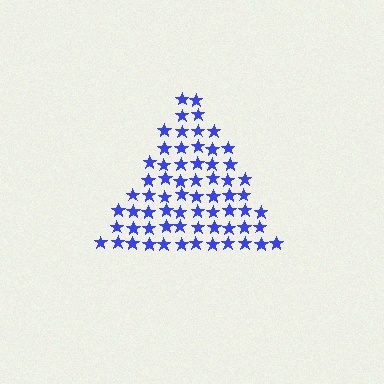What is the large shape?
The large shape is a triangle.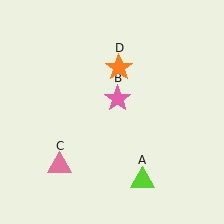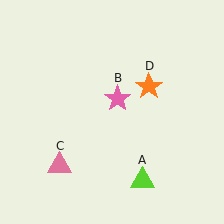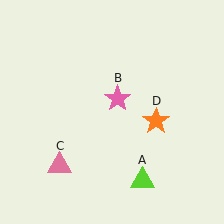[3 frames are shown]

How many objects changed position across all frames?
1 object changed position: orange star (object D).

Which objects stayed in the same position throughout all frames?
Lime triangle (object A) and pink star (object B) and pink triangle (object C) remained stationary.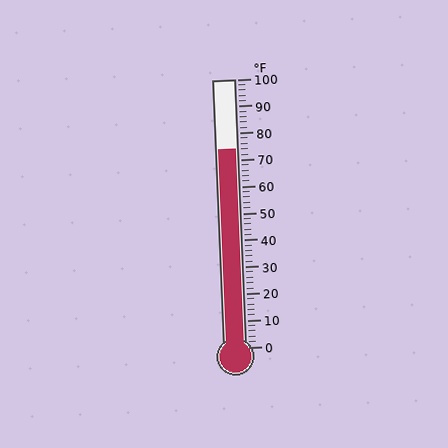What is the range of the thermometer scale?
The thermometer scale ranges from 0°F to 100°F.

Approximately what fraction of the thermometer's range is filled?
The thermometer is filled to approximately 75% of its range.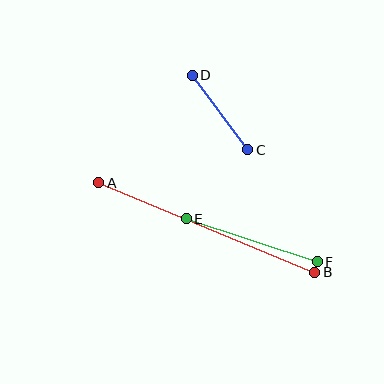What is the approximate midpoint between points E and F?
The midpoint is at approximately (252, 240) pixels.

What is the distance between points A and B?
The distance is approximately 233 pixels.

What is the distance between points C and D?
The distance is approximately 93 pixels.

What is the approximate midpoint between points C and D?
The midpoint is at approximately (220, 113) pixels.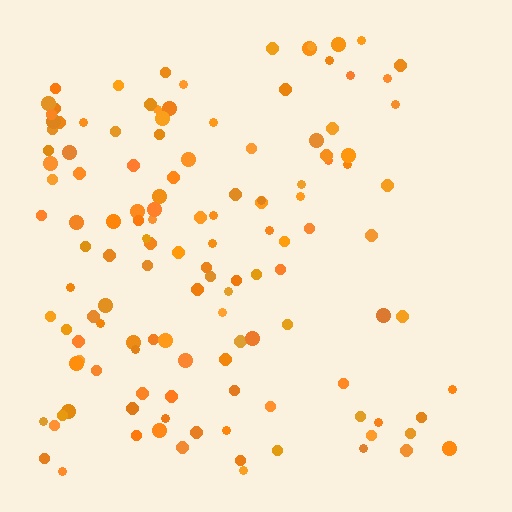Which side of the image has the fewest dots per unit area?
The right.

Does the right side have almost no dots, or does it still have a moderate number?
Still a moderate number, just noticeably fewer than the left.